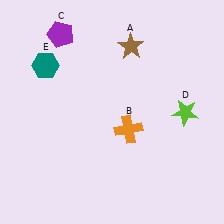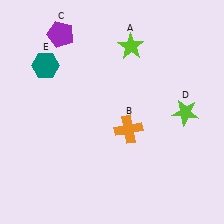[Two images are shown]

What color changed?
The star (A) changed from brown in Image 1 to lime in Image 2.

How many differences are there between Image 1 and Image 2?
There is 1 difference between the two images.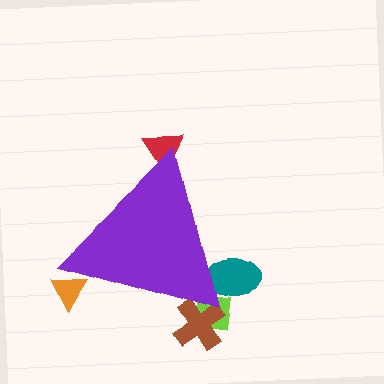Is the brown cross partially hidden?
Yes, the brown cross is partially hidden behind the purple triangle.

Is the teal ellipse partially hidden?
Yes, the teal ellipse is partially hidden behind the purple triangle.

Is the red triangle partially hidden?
Yes, the red triangle is partially hidden behind the purple triangle.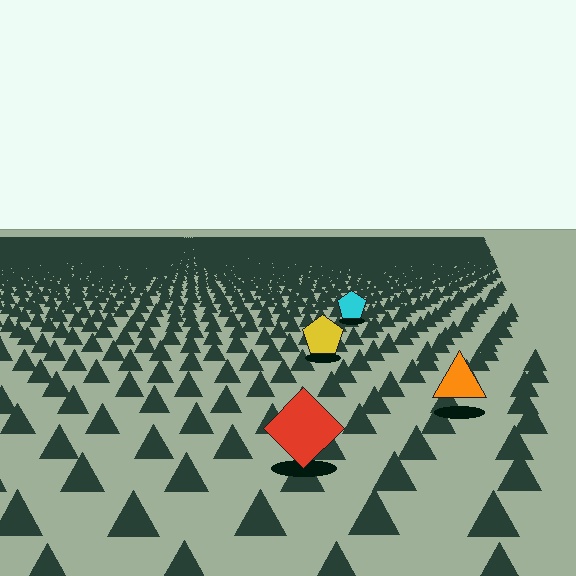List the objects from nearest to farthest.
From nearest to farthest: the red diamond, the orange triangle, the yellow pentagon, the cyan pentagon.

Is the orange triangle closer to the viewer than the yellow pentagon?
Yes. The orange triangle is closer — you can tell from the texture gradient: the ground texture is coarser near it.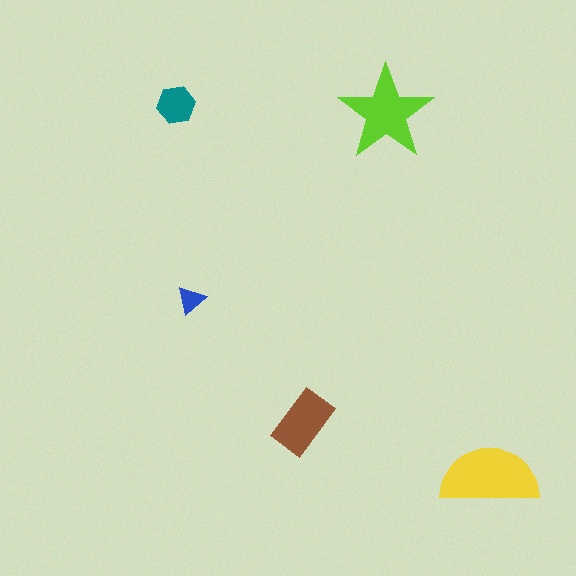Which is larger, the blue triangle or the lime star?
The lime star.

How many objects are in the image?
There are 5 objects in the image.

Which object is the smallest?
The blue triangle.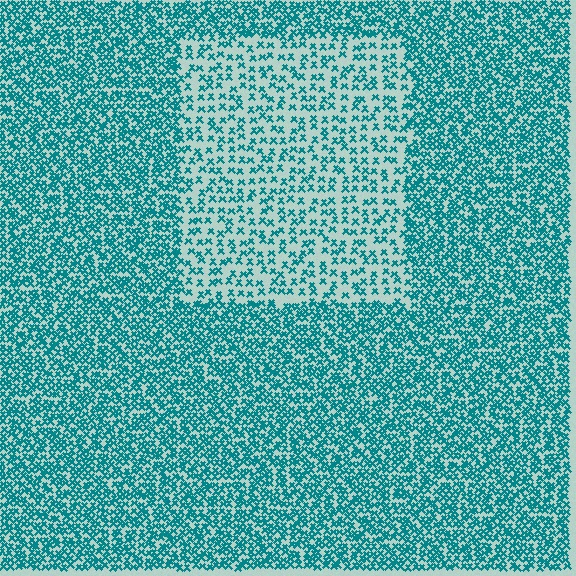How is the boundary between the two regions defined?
The boundary is defined by a change in element density (approximately 2.2x ratio). All elements are the same color, size, and shape.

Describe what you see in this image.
The image contains small teal elements arranged at two different densities. A rectangle-shaped region is visible where the elements are less densely packed than the surrounding area.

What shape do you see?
I see a rectangle.